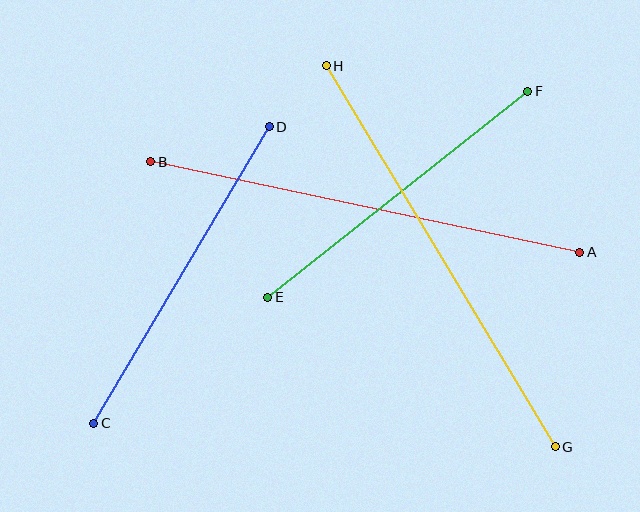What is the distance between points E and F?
The distance is approximately 332 pixels.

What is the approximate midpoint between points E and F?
The midpoint is at approximately (398, 194) pixels.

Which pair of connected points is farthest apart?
Points G and H are farthest apart.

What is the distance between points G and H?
The distance is approximately 445 pixels.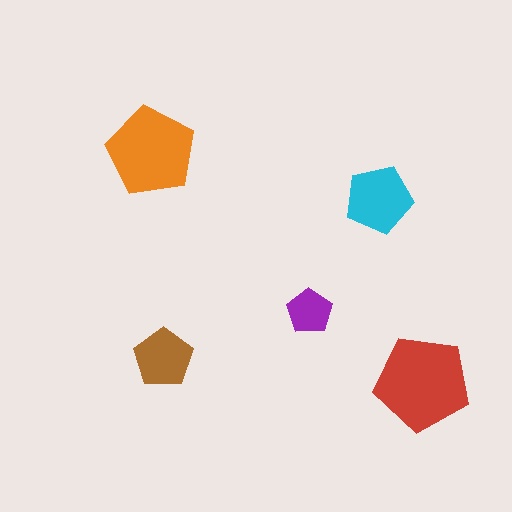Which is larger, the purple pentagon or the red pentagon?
The red one.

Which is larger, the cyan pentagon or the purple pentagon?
The cyan one.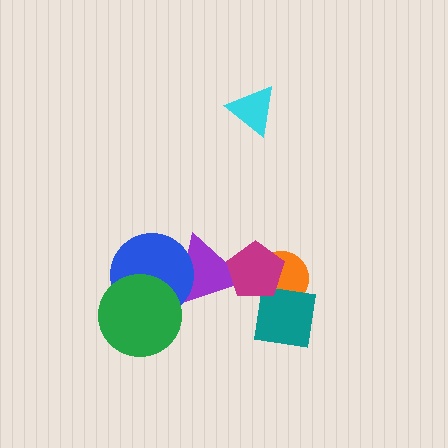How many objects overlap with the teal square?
2 objects overlap with the teal square.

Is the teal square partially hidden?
Yes, it is partially covered by another shape.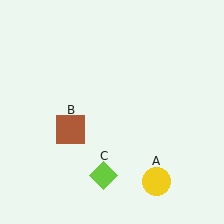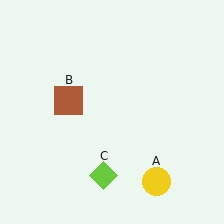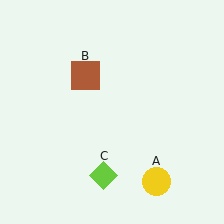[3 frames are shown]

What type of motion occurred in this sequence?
The brown square (object B) rotated clockwise around the center of the scene.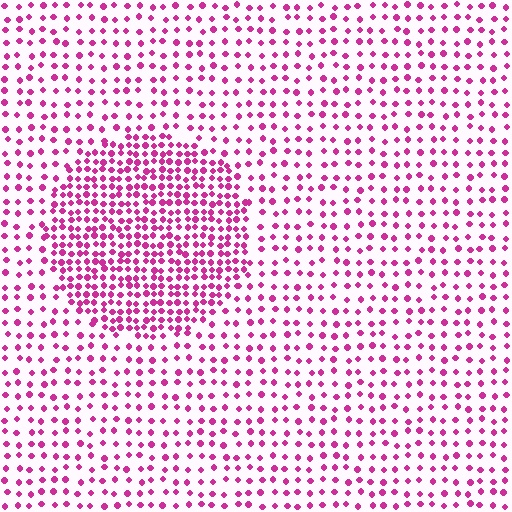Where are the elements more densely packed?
The elements are more densely packed inside the circle boundary.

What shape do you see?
I see a circle.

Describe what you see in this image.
The image contains small magenta elements arranged at two different densities. A circle-shaped region is visible where the elements are more densely packed than the surrounding area.